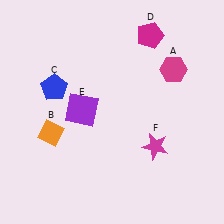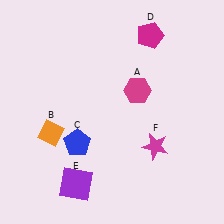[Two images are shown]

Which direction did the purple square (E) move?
The purple square (E) moved down.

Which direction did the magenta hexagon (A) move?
The magenta hexagon (A) moved left.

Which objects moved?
The objects that moved are: the magenta hexagon (A), the blue pentagon (C), the purple square (E).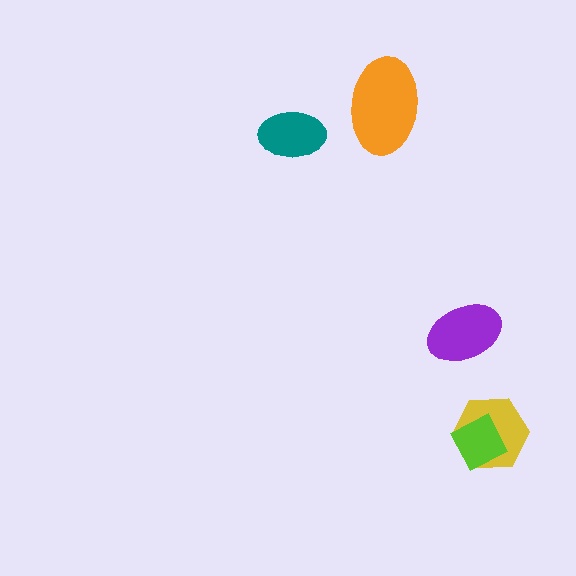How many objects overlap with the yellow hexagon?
1 object overlaps with the yellow hexagon.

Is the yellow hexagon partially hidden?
Yes, it is partially covered by another shape.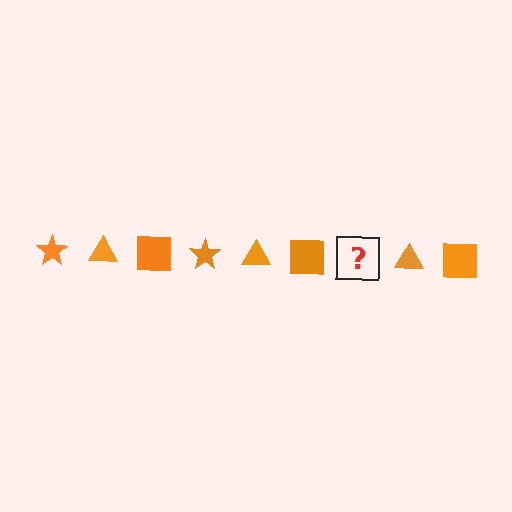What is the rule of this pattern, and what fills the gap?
The rule is that the pattern cycles through star, triangle, square shapes in orange. The gap should be filled with an orange star.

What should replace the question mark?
The question mark should be replaced with an orange star.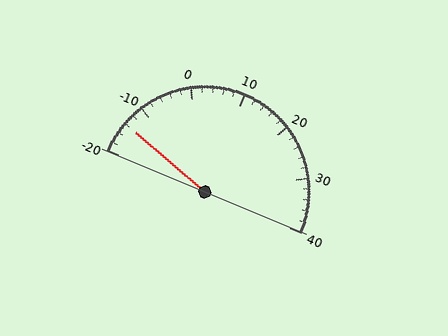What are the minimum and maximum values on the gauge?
The gauge ranges from -20 to 40.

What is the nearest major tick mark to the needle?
The nearest major tick mark is -10.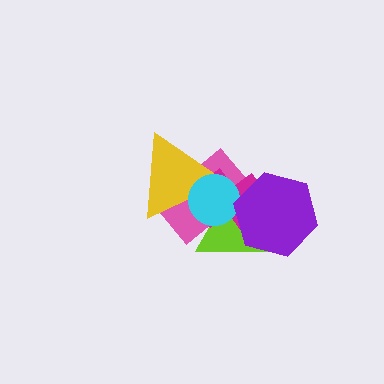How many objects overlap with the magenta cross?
5 objects overlap with the magenta cross.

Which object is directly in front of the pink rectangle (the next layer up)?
The magenta cross is directly in front of the pink rectangle.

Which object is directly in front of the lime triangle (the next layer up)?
The pink rectangle is directly in front of the lime triangle.